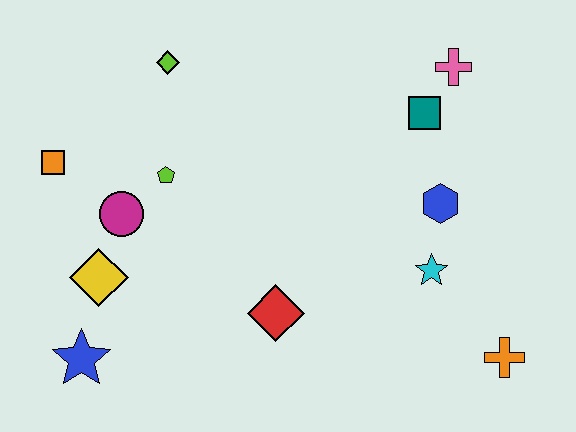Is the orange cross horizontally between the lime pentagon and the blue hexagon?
No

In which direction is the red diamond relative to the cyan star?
The red diamond is to the left of the cyan star.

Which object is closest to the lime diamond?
The lime pentagon is closest to the lime diamond.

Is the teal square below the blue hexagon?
No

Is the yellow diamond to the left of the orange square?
No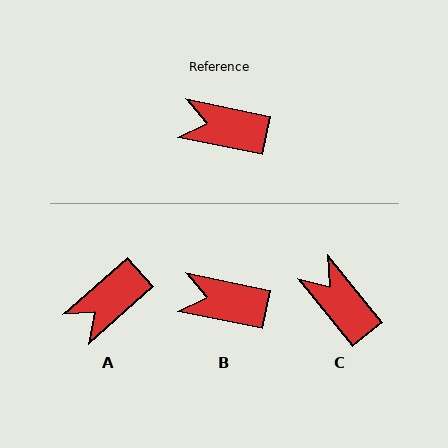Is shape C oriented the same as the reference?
No, it is off by about 40 degrees.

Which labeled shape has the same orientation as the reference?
B.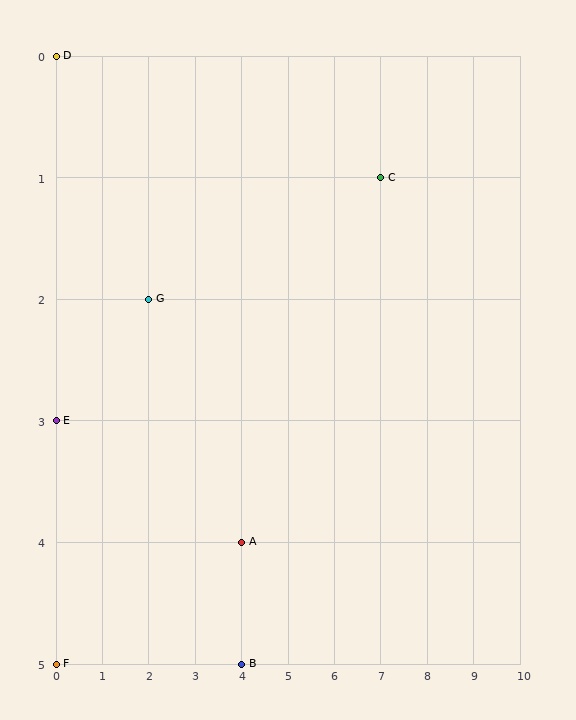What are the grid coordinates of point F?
Point F is at grid coordinates (0, 5).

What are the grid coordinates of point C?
Point C is at grid coordinates (7, 1).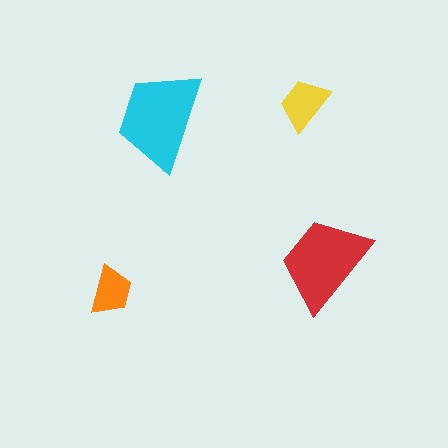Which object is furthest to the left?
The orange trapezoid is leftmost.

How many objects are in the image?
There are 4 objects in the image.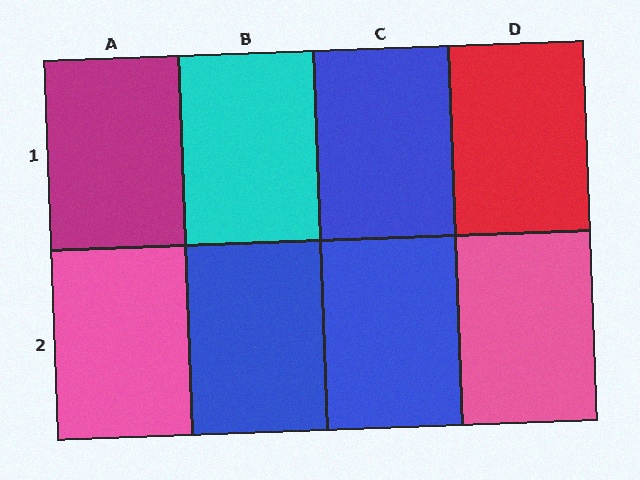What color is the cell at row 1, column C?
Blue.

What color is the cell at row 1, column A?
Magenta.